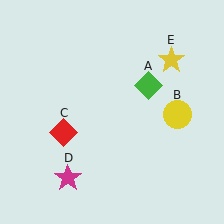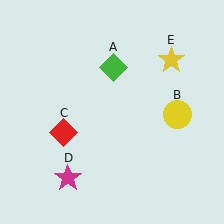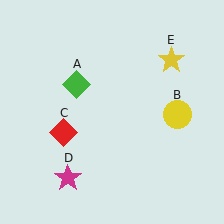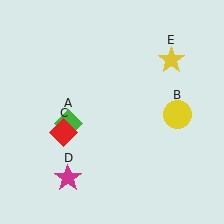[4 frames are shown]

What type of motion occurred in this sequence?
The green diamond (object A) rotated counterclockwise around the center of the scene.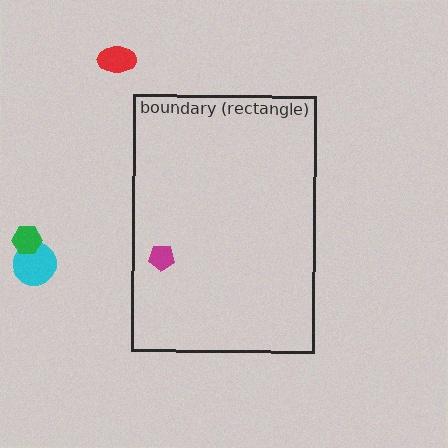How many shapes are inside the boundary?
1 inside, 3 outside.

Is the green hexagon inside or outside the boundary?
Outside.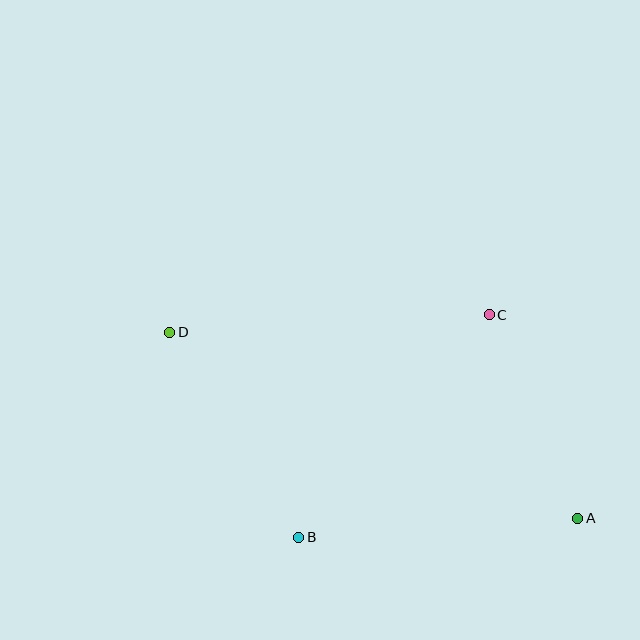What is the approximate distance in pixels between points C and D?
The distance between C and D is approximately 320 pixels.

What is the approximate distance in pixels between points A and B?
The distance between A and B is approximately 280 pixels.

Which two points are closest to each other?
Points A and C are closest to each other.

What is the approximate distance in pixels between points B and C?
The distance between B and C is approximately 293 pixels.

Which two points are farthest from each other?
Points A and D are farthest from each other.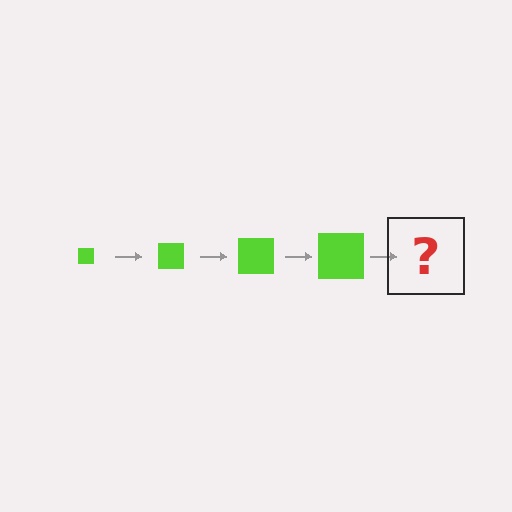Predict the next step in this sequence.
The next step is a lime square, larger than the previous one.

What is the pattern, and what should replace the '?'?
The pattern is that the square gets progressively larger each step. The '?' should be a lime square, larger than the previous one.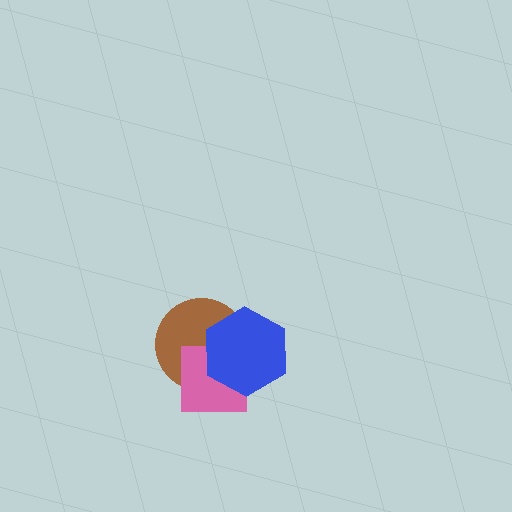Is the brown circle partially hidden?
Yes, it is partially covered by another shape.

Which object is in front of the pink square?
The blue hexagon is in front of the pink square.